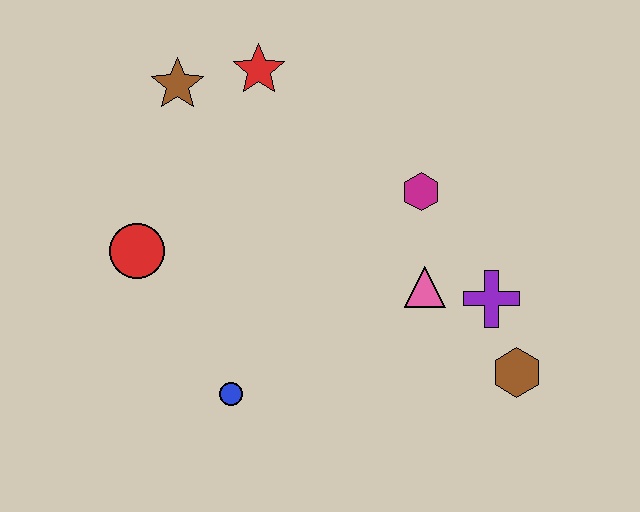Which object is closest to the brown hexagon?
The purple cross is closest to the brown hexagon.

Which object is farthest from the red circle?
The brown hexagon is farthest from the red circle.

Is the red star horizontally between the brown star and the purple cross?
Yes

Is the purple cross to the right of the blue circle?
Yes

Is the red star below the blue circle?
No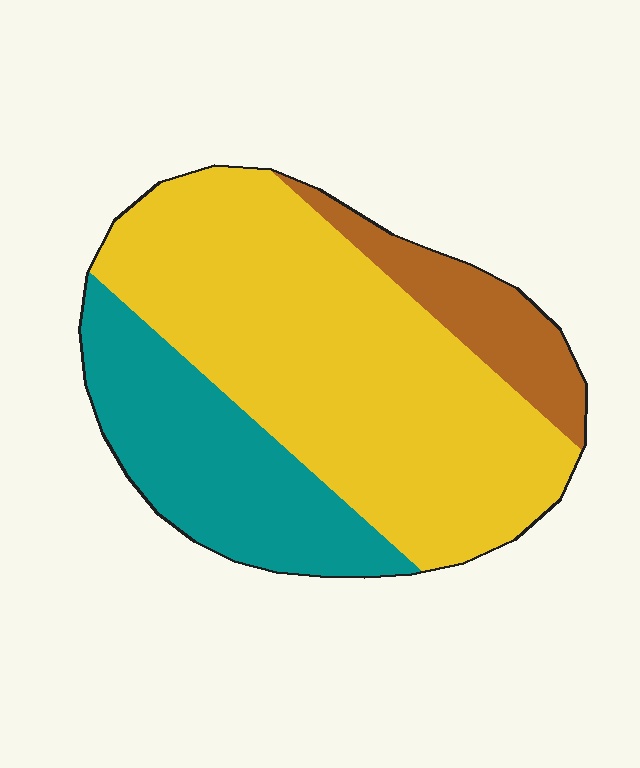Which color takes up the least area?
Brown, at roughly 10%.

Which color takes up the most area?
Yellow, at roughly 60%.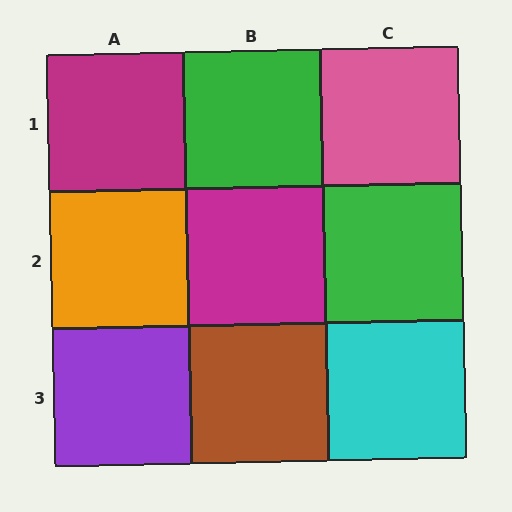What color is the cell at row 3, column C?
Cyan.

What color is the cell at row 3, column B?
Brown.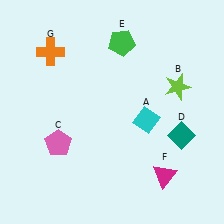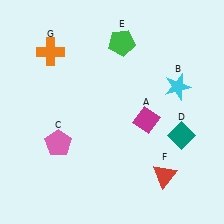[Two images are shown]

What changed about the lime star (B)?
In Image 1, B is lime. In Image 2, it changed to cyan.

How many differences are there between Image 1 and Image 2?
There are 3 differences between the two images.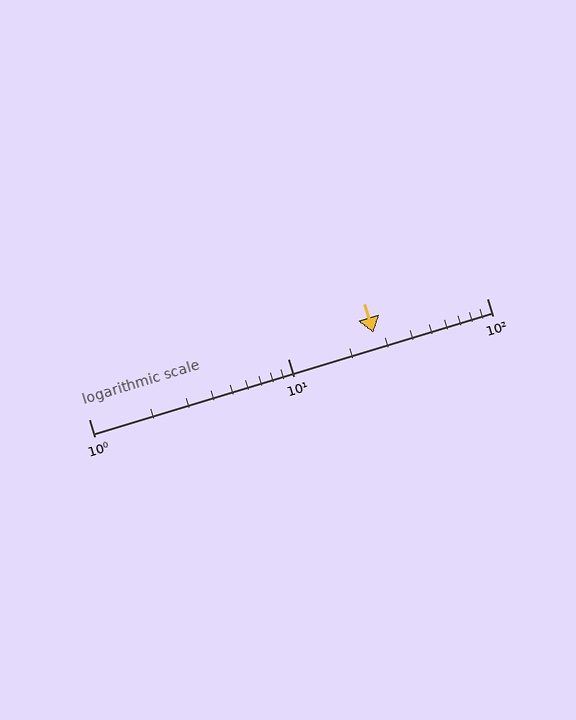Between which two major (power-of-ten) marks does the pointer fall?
The pointer is between 10 and 100.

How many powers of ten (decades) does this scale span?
The scale spans 2 decades, from 1 to 100.